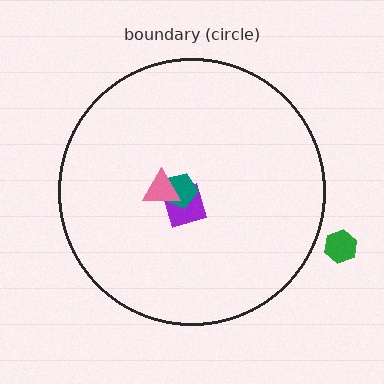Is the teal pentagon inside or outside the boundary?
Inside.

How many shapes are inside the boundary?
3 inside, 1 outside.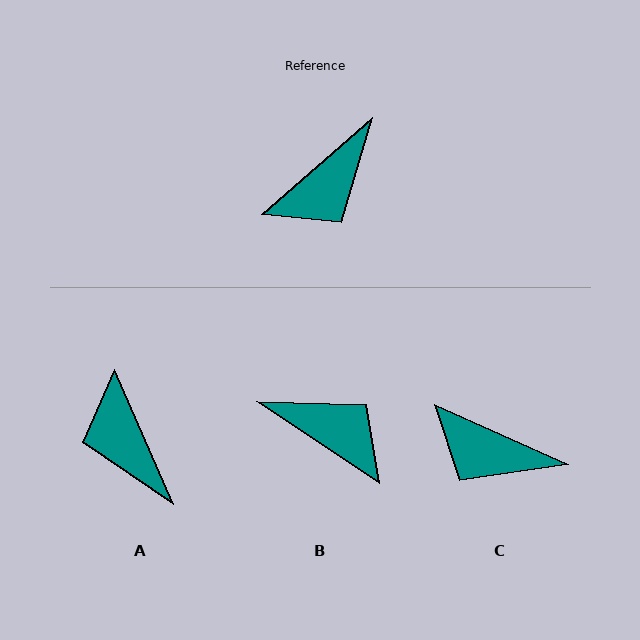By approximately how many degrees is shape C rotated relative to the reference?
Approximately 66 degrees clockwise.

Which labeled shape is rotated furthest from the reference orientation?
A, about 108 degrees away.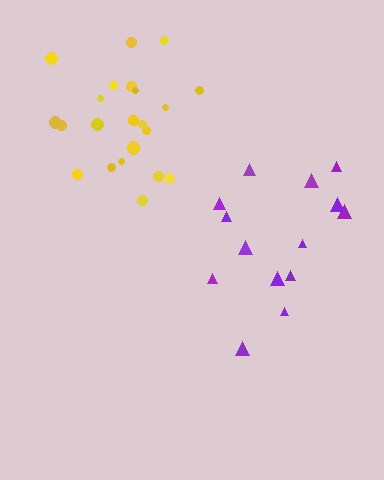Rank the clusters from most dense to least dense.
yellow, purple.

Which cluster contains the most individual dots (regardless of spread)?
Yellow (23).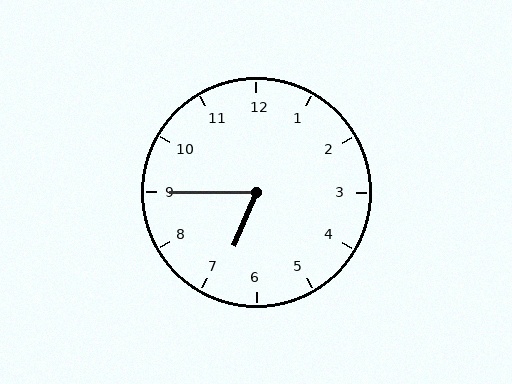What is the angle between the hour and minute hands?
Approximately 68 degrees.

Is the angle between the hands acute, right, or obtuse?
It is acute.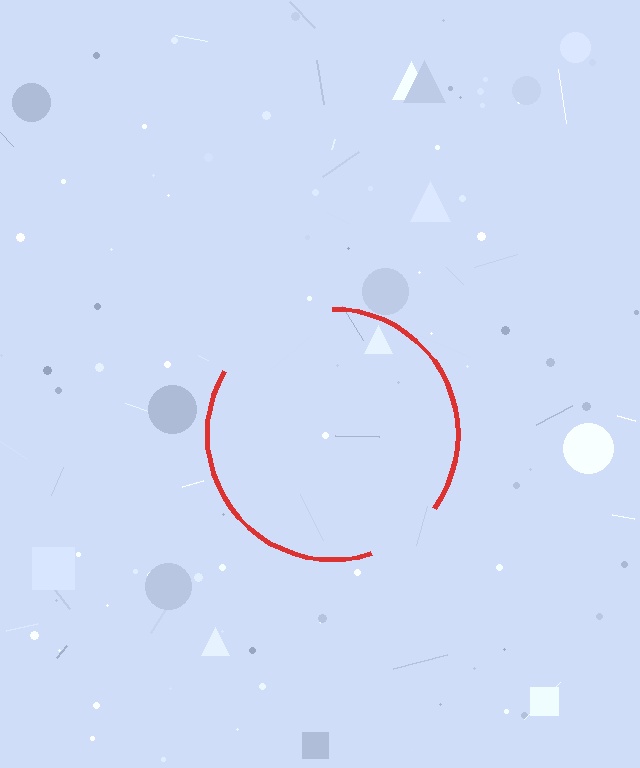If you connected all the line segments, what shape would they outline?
They would outline a circle.